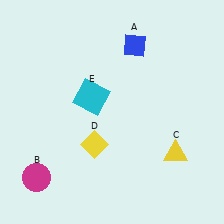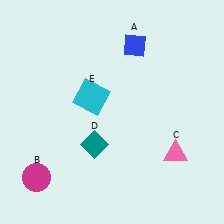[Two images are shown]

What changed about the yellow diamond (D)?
In Image 1, D is yellow. In Image 2, it changed to teal.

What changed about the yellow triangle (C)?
In Image 1, C is yellow. In Image 2, it changed to pink.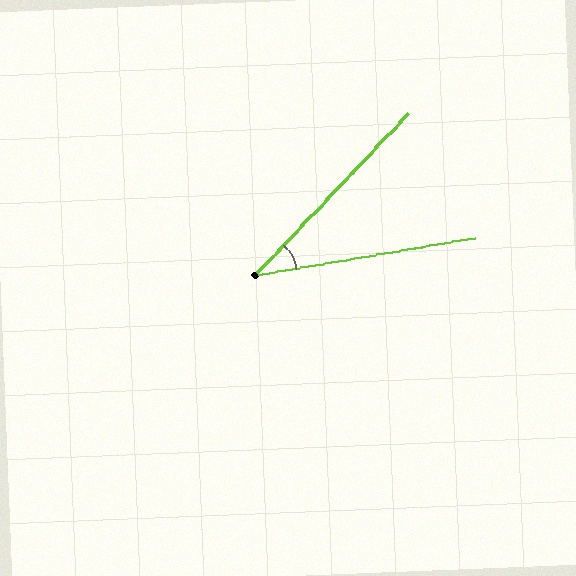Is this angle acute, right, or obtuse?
It is acute.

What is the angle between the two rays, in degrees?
Approximately 37 degrees.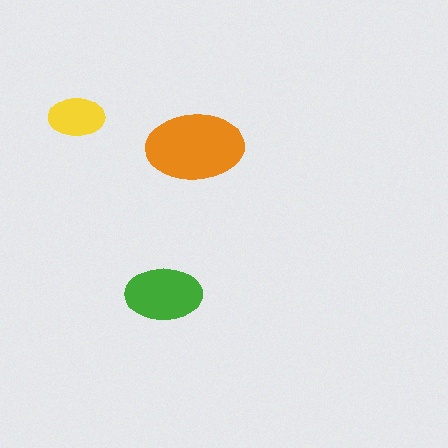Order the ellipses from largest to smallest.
the orange one, the green one, the yellow one.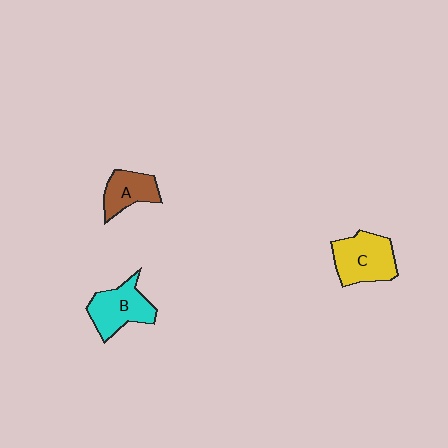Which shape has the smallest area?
Shape A (brown).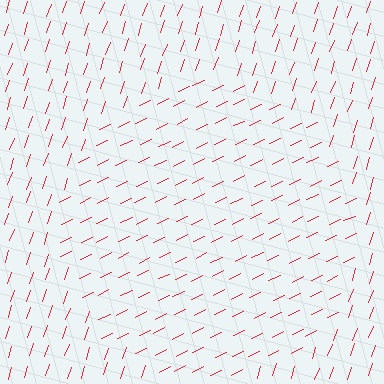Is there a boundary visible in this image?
Yes, there is a texture boundary formed by a change in line orientation.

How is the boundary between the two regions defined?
The boundary is defined purely by a change in line orientation (approximately 45 degrees difference). All lines are the same color and thickness.